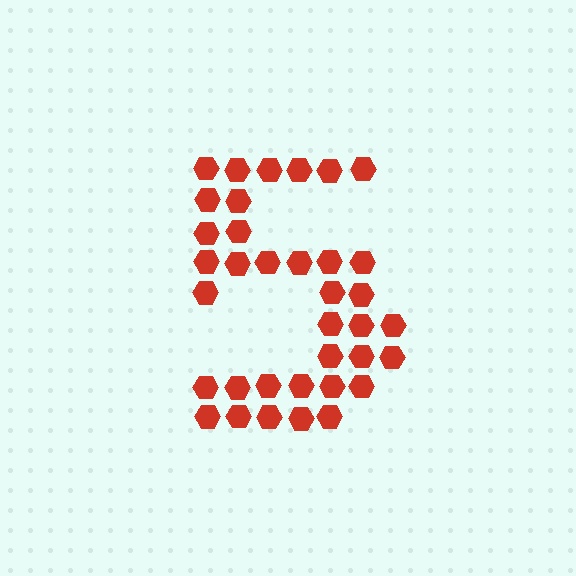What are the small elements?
The small elements are hexagons.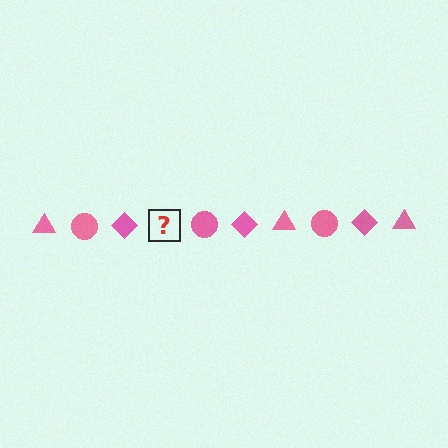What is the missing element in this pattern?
The missing element is a pink triangle.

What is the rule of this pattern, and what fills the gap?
The rule is that the pattern cycles through triangle, circle, diamond shapes in pink. The gap should be filled with a pink triangle.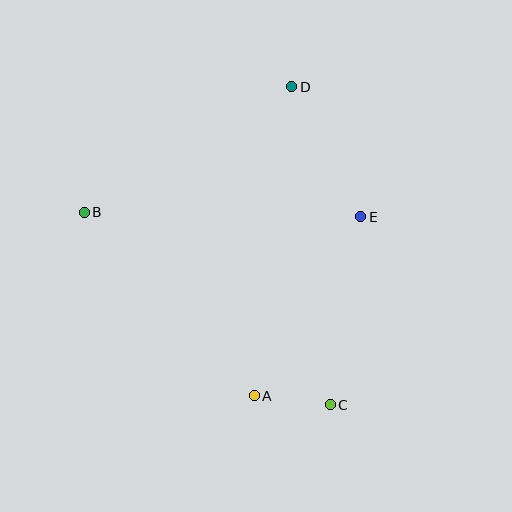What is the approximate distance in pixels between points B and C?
The distance between B and C is approximately 312 pixels.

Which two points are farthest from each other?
Points C and D are farthest from each other.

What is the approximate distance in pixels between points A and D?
The distance between A and D is approximately 312 pixels.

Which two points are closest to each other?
Points A and C are closest to each other.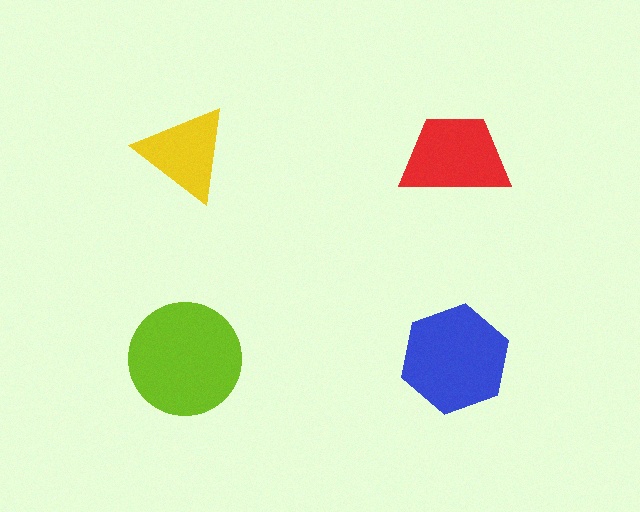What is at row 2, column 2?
A blue hexagon.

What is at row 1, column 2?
A red trapezoid.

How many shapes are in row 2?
2 shapes.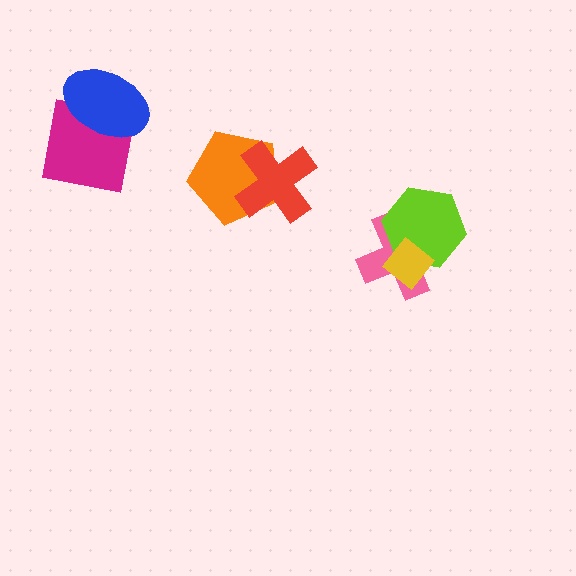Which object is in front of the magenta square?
The blue ellipse is in front of the magenta square.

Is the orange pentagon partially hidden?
Yes, it is partially covered by another shape.